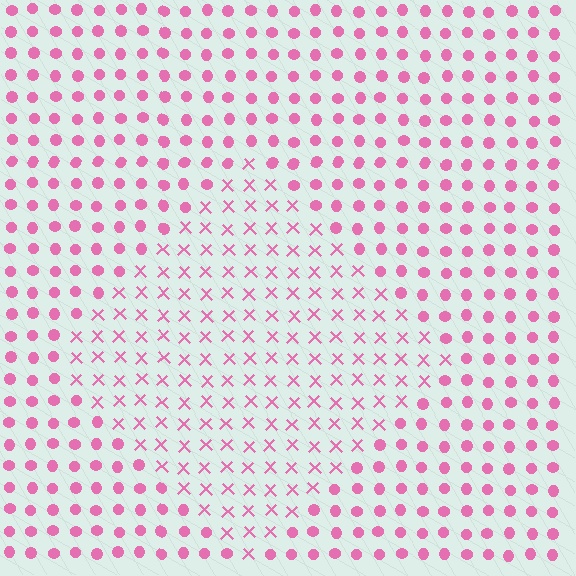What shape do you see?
I see a diamond.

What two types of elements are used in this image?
The image uses X marks inside the diamond region and circles outside it.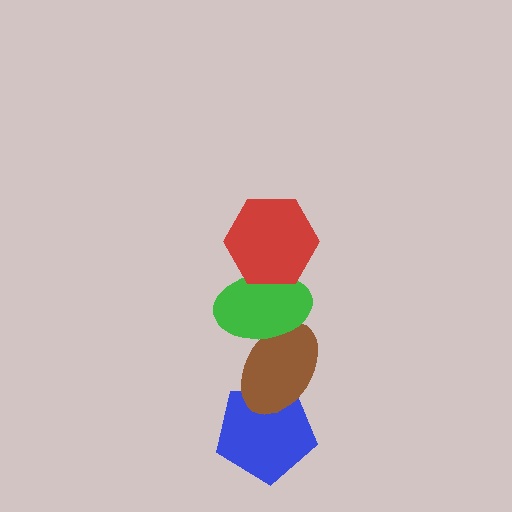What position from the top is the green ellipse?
The green ellipse is 2nd from the top.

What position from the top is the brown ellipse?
The brown ellipse is 3rd from the top.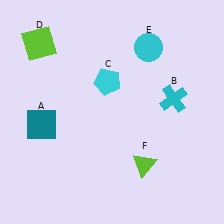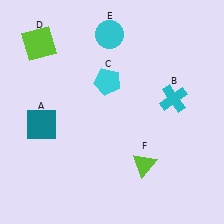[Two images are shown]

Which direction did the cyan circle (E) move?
The cyan circle (E) moved left.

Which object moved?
The cyan circle (E) moved left.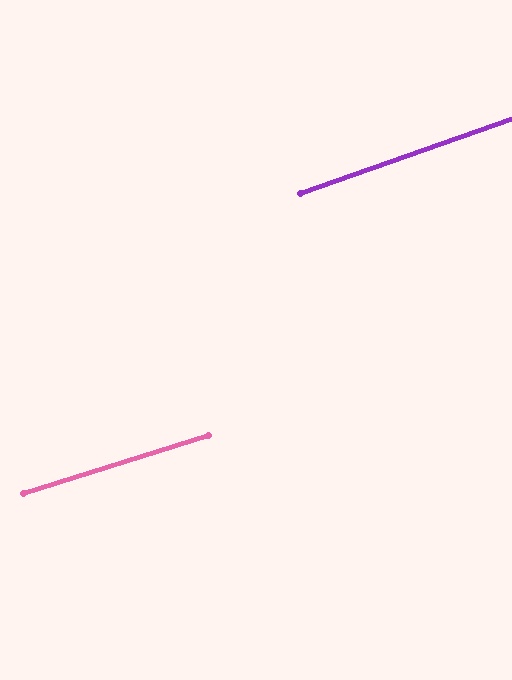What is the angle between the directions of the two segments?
Approximately 2 degrees.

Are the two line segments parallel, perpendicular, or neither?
Parallel — their directions differ by only 1.7°.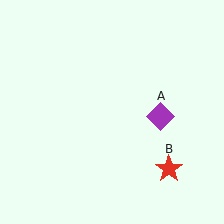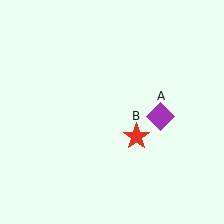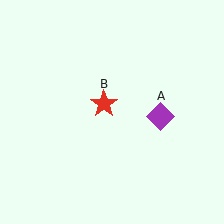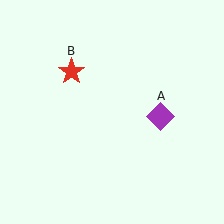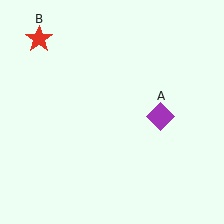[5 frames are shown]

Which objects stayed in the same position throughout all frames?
Purple diamond (object A) remained stationary.